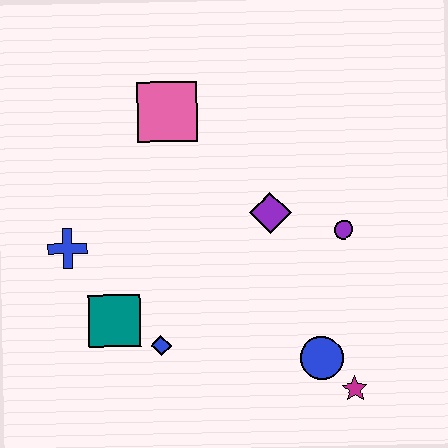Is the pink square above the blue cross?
Yes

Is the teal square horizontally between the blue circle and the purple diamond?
No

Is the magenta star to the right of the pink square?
Yes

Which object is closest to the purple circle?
The purple diamond is closest to the purple circle.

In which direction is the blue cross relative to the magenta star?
The blue cross is to the left of the magenta star.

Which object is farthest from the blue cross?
The magenta star is farthest from the blue cross.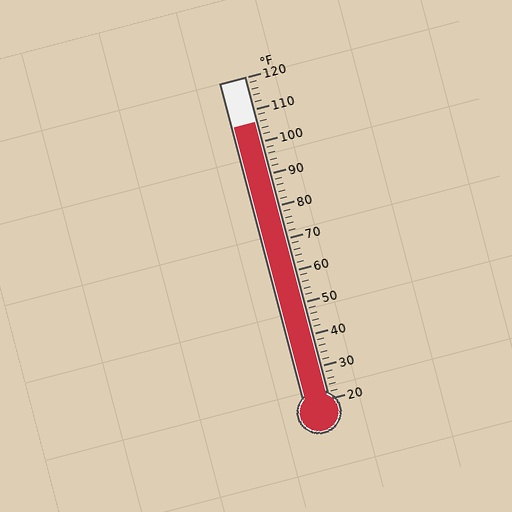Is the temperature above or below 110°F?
The temperature is below 110°F.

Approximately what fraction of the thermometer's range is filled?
The thermometer is filled to approximately 85% of its range.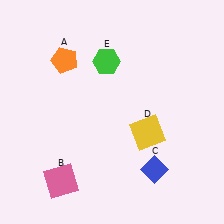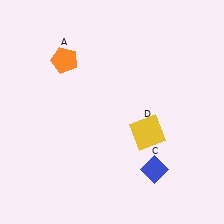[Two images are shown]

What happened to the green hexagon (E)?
The green hexagon (E) was removed in Image 2. It was in the top-left area of Image 1.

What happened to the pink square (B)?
The pink square (B) was removed in Image 2. It was in the bottom-left area of Image 1.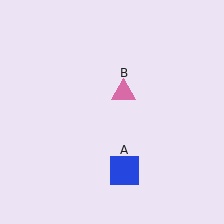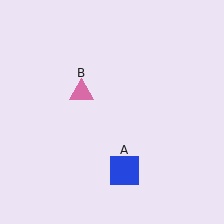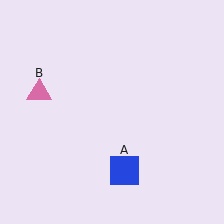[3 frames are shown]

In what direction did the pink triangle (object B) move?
The pink triangle (object B) moved left.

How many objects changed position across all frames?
1 object changed position: pink triangle (object B).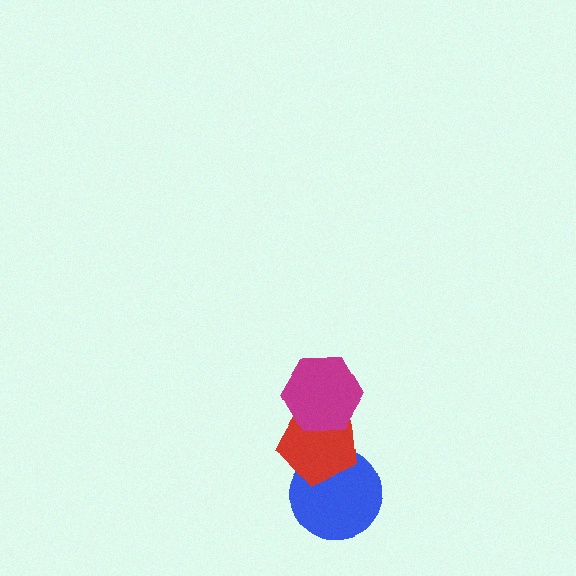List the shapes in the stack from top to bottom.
From top to bottom: the magenta hexagon, the red pentagon, the blue circle.